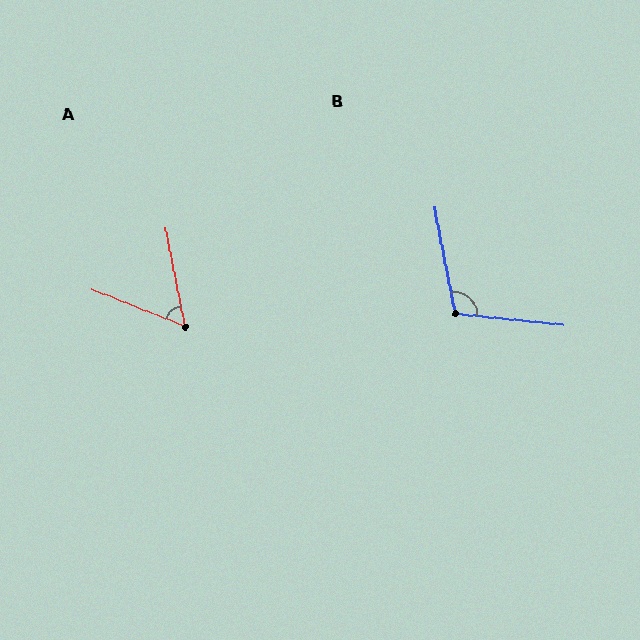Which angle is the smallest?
A, at approximately 57 degrees.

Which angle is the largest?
B, at approximately 107 degrees.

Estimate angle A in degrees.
Approximately 57 degrees.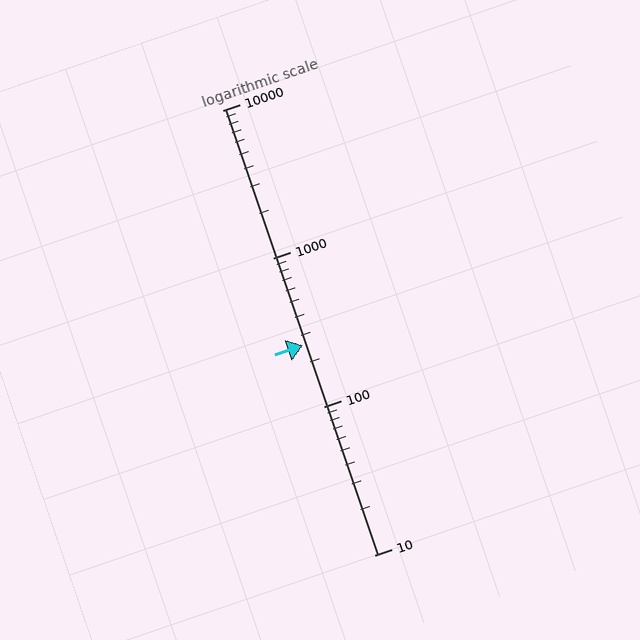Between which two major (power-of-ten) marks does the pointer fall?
The pointer is between 100 and 1000.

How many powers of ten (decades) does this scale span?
The scale spans 3 decades, from 10 to 10000.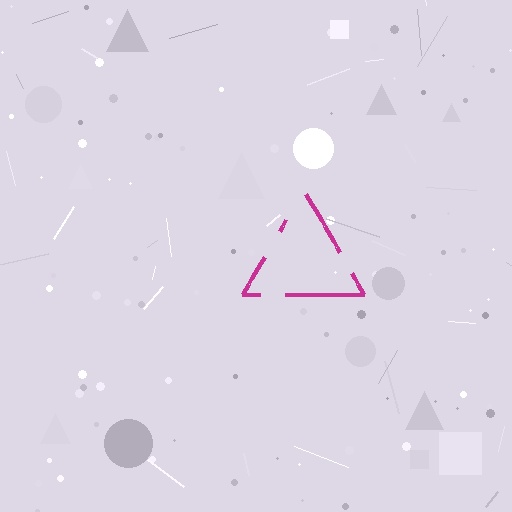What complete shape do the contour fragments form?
The contour fragments form a triangle.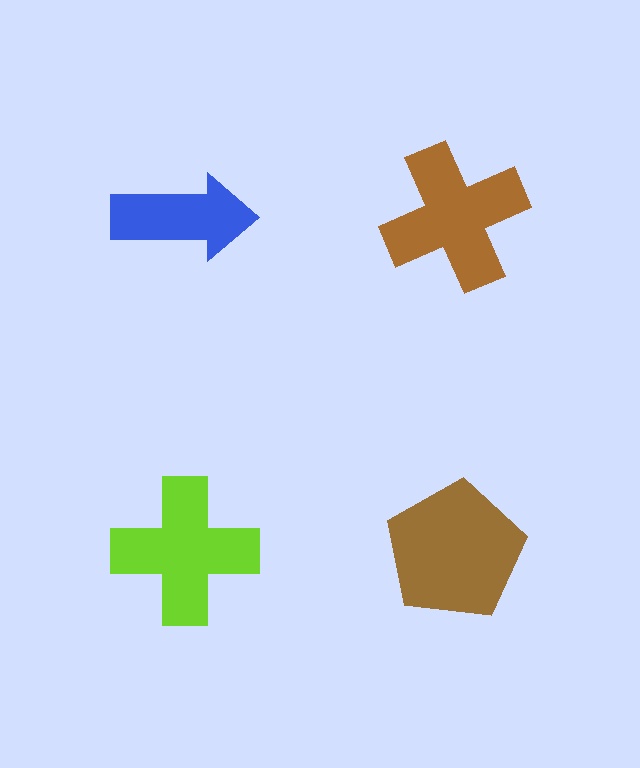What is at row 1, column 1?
A blue arrow.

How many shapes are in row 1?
2 shapes.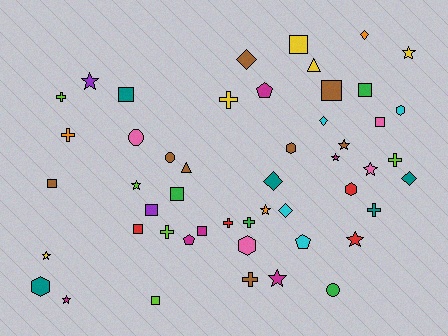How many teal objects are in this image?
There are 5 teal objects.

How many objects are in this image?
There are 50 objects.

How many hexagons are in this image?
There are 5 hexagons.